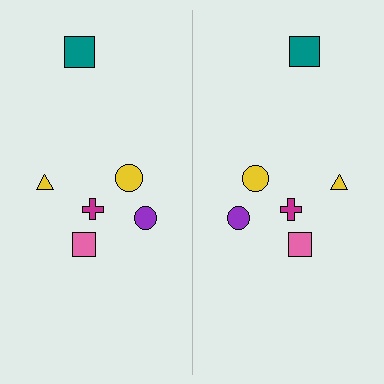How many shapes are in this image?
There are 12 shapes in this image.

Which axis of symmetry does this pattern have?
The pattern has a vertical axis of symmetry running through the center of the image.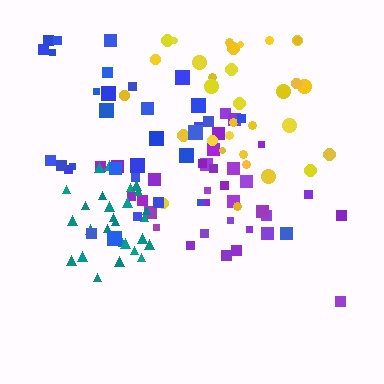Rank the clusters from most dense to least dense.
teal, purple, yellow, blue.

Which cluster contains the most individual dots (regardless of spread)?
Purple (33).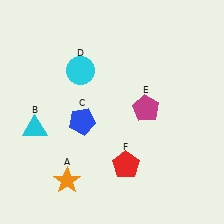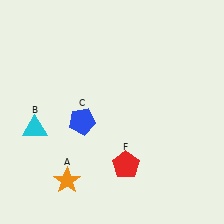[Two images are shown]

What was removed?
The cyan circle (D), the magenta pentagon (E) were removed in Image 2.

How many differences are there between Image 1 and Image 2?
There are 2 differences between the two images.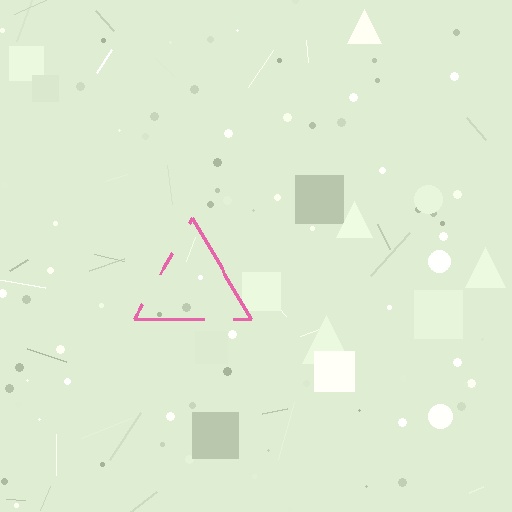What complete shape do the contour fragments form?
The contour fragments form a triangle.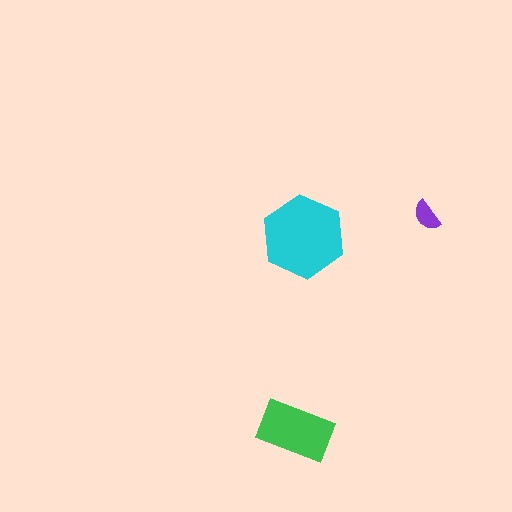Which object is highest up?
The purple semicircle is topmost.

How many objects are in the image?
There are 3 objects in the image.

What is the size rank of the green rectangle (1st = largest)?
2nd.